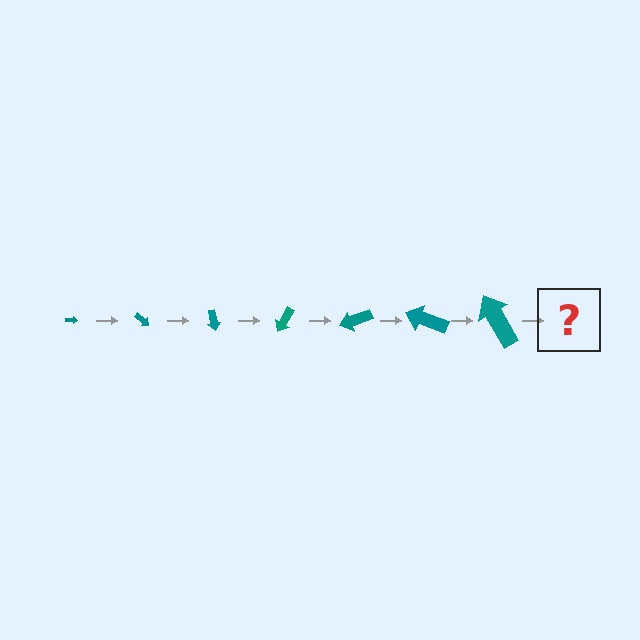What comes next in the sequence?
The next element should be an arrow, larger than the previous one and rotated 280 degrees from the start.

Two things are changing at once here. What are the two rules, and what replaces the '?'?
The two rules are that the arrow grows larger each step and it rotates 40 degrees each step. The '?' should be an arrow, larger than the previous one and rotated 280 degrees from the start.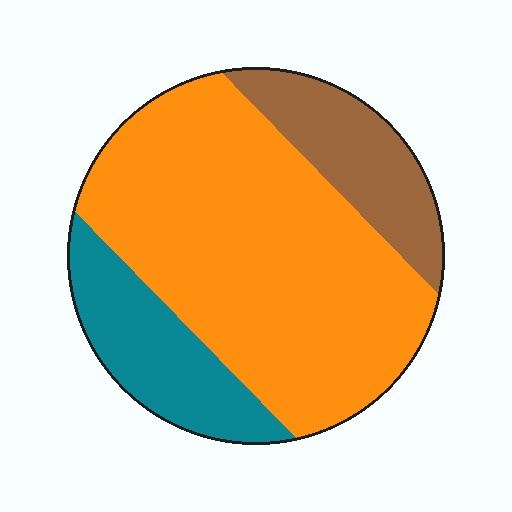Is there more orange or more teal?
Orange.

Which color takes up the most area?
Orange, at roughly 65%.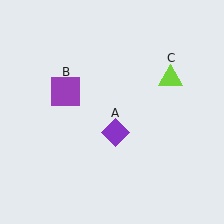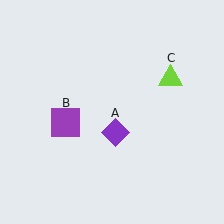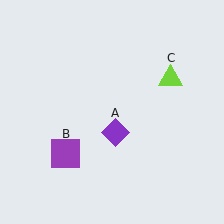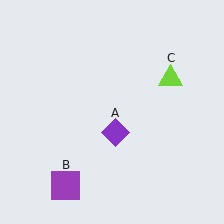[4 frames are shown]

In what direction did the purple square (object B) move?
The purple square (object B) moved down.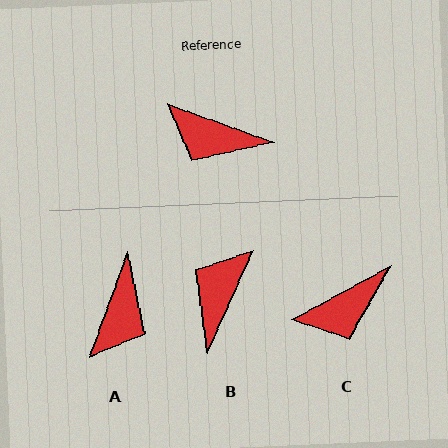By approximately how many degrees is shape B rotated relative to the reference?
Approximately 94 degrees clockwise.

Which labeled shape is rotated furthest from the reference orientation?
B, about 94 degrees away.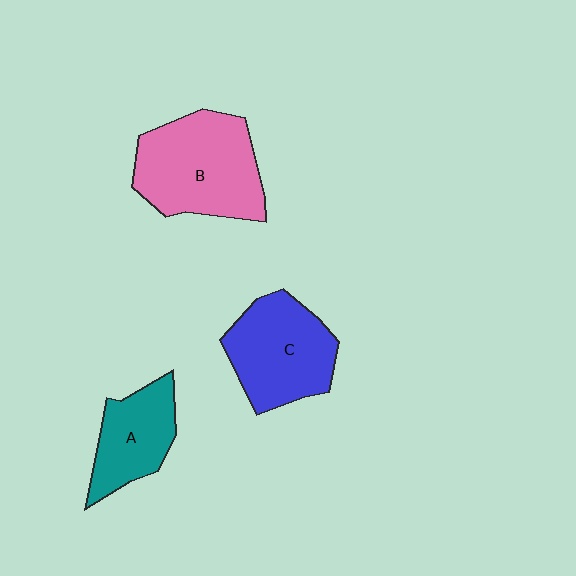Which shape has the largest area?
Shape B (pink).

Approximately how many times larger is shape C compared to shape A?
Approximately 1.4 times.